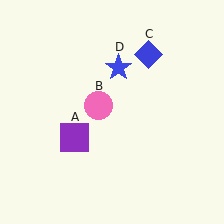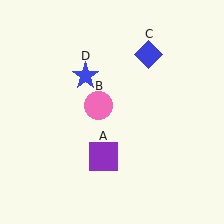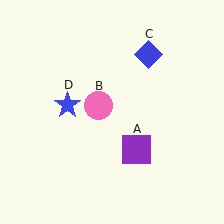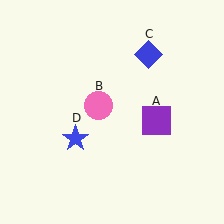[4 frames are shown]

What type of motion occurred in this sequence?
The purple square (object A), blue star (object D) rotated counterclockwise around the center of the scene.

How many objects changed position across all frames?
2 objects changed position: purple square (object A), blue star (object D).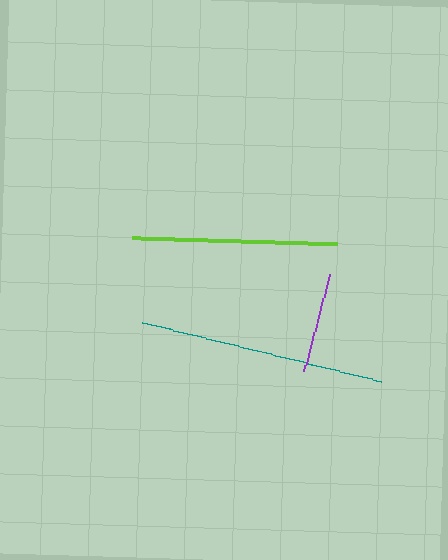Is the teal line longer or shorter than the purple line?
The teal line is longer than the purple line.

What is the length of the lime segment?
The lime segment is approximately 205 pixels long.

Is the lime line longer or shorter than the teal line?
The teal line is longer than the lime line.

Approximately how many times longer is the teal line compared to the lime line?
The teal line is approximately 1.2 times the length of the lime line.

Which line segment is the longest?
The teal line is the longest at approximately 247 pixels.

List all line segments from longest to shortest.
From longest to shortest: teal, lime, purple.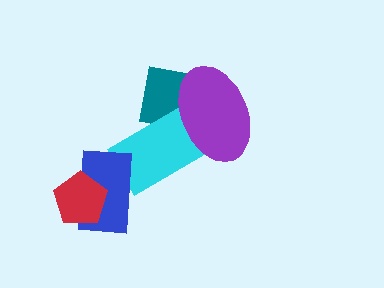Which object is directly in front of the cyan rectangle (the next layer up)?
The blue rectangle is directly in front of the cyan rectangle.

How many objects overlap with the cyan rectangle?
3 objects overlap with the cyan rectangle.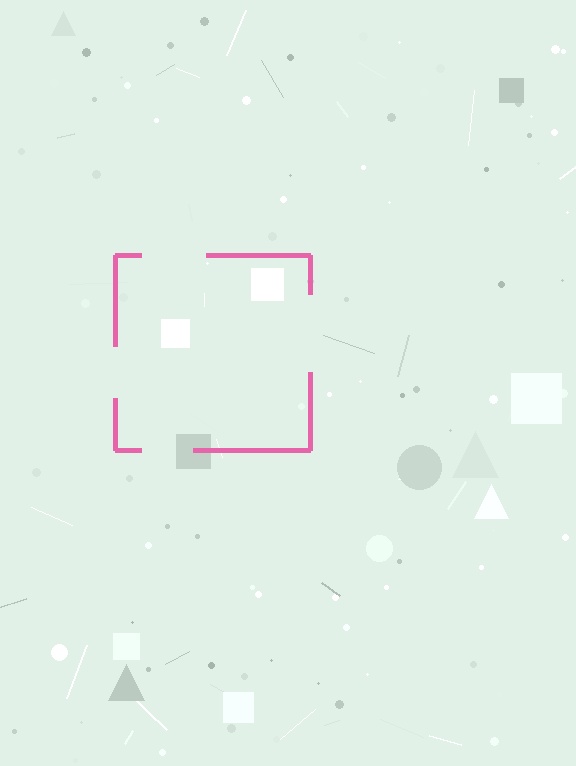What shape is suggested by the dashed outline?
The dashed outline suggests a square.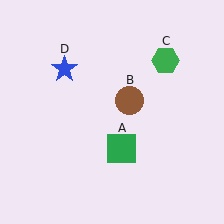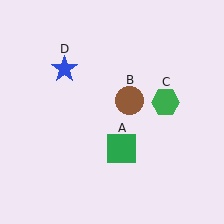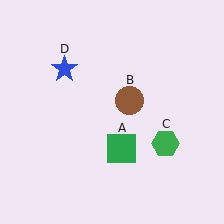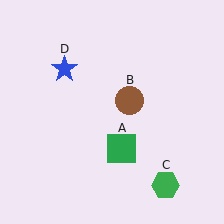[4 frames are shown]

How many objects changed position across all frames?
1 object changed position: green hexagon (object C).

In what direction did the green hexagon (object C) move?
The green hexagon (object C) moved down.